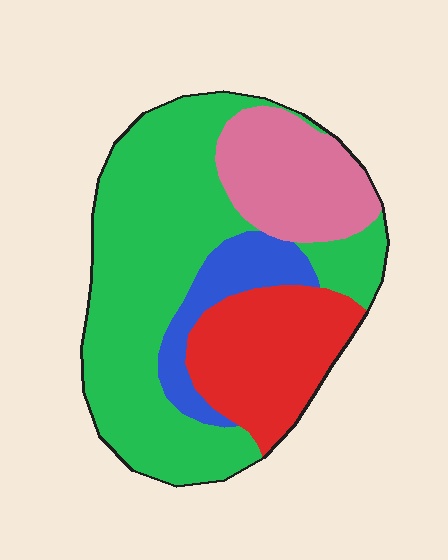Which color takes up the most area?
Green, at roughly 50%.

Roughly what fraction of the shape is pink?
Pink takes up about one sixth (1/6) of the shape.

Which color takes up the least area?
Blue, at roughly 10%.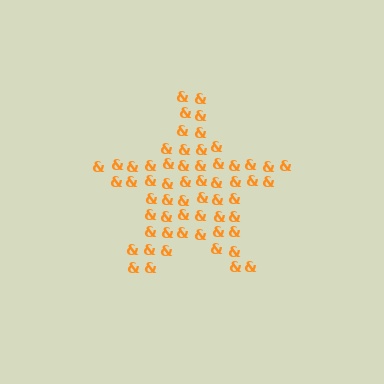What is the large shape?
The large shape is a star.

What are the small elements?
The small elements are ampersands.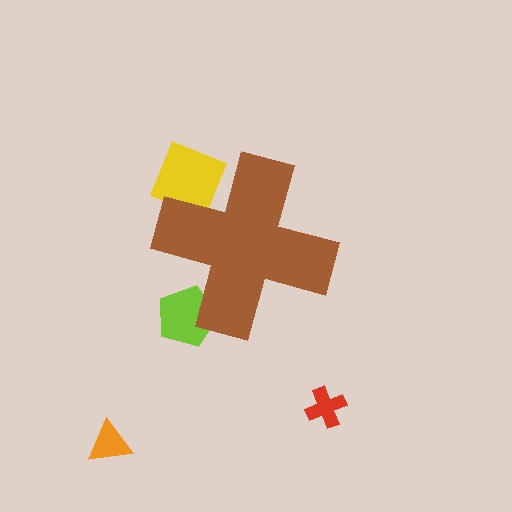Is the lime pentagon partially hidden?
Yes, the lime pentagon is partially hidden behind the brown cross.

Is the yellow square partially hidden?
Yes, the yellow square is partially hidden behind the brown cross.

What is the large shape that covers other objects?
A brown cross.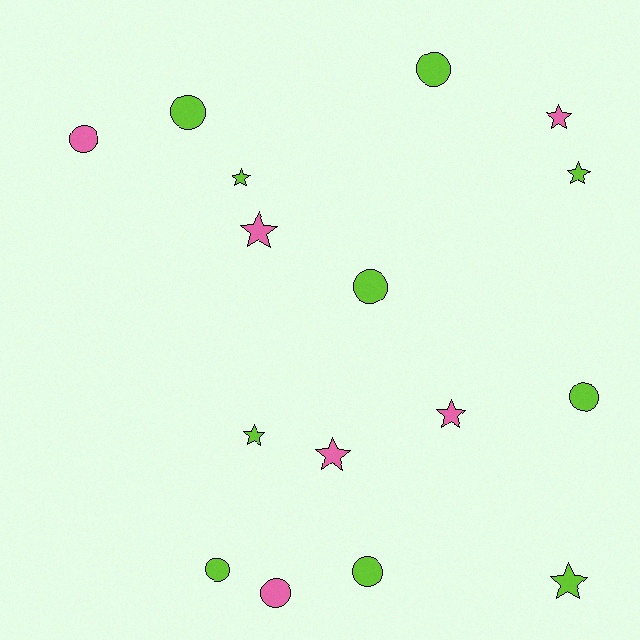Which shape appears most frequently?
Star, with 8 objects.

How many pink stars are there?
There are 4 pink stars.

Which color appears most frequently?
Lime, with 10 objects.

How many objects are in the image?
There are 16 objects.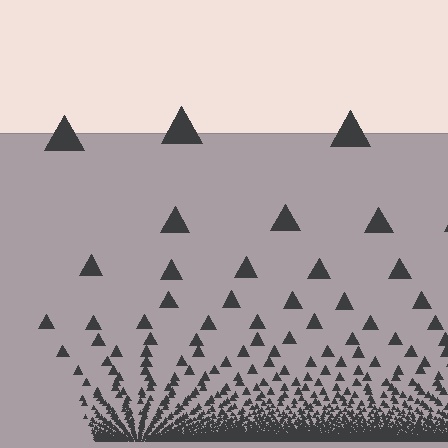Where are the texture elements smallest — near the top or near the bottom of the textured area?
Near the bottom.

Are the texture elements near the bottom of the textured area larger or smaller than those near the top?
Smaller. The gradient is inverted — elements near the bottom are smaller and denser.